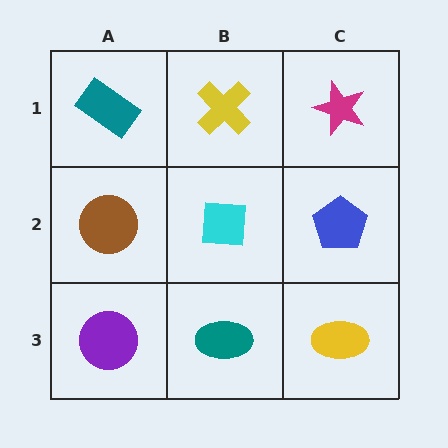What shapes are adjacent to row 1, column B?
A cyan square (row 2, column B), a teal rectangle (row 1, column A), a magenta star (row 1, column C).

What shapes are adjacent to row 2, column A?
A teal rectangle (row 1, column A), a purple circle (row 3, column A), a cyan square (row 2, column B).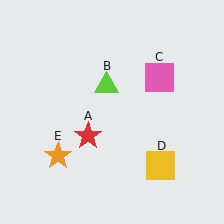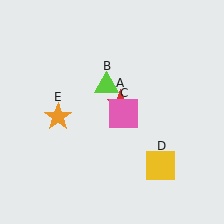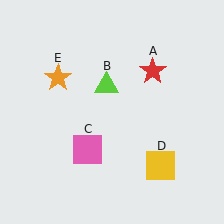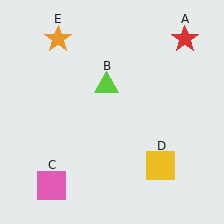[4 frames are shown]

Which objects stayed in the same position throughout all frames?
Lime triangle (object B) and yellow square (object D) remained stationary.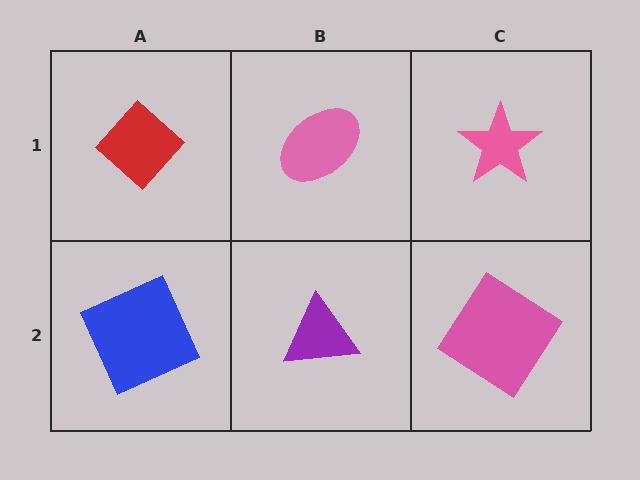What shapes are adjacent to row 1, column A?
A blue square (row 2, column A), a pink ellipse (row 1, column B).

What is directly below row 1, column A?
A blue square.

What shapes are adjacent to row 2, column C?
A pink star (row 1, column C), a purple triangle (row 2, column B).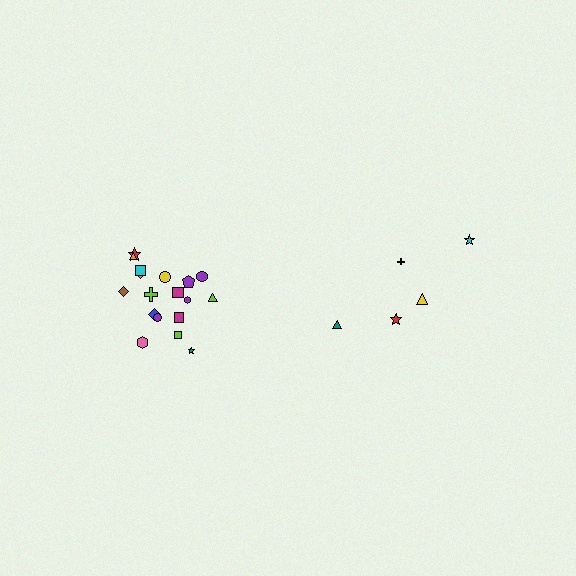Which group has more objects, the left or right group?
The left group.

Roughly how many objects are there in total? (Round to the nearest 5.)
Roughly 25 objects in total.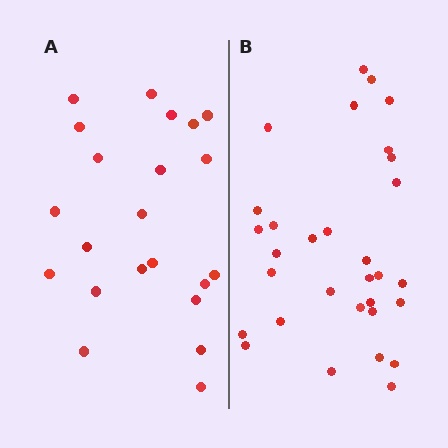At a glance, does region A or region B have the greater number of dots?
Region B (the right region) has more dots.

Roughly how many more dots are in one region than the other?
Region B has roughly 8 or so more dots than region A.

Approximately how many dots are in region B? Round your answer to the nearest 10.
About 30 dots. (The exact count is 31, which rounds to 30.)